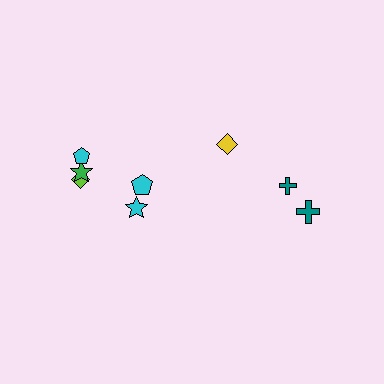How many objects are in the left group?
There are 5 objects.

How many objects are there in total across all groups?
There are 8 objects.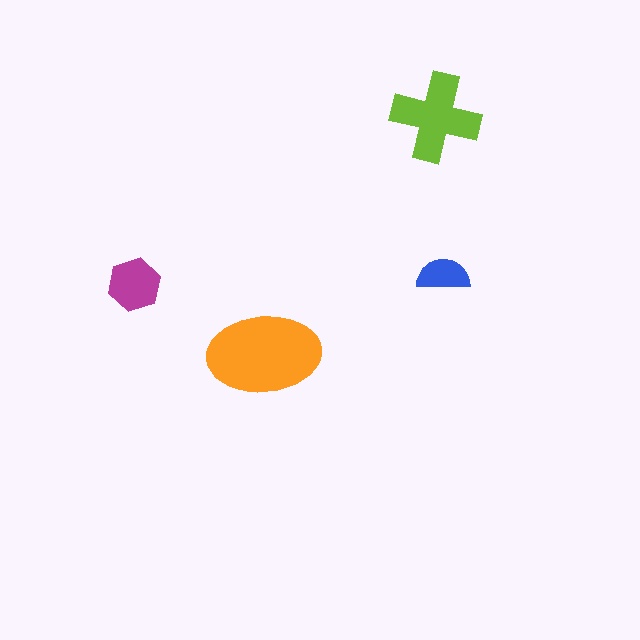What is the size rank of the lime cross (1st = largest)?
2nd.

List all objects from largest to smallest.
The orange ellipse, the lime cross, the magenta hexagon, the blue semicircle.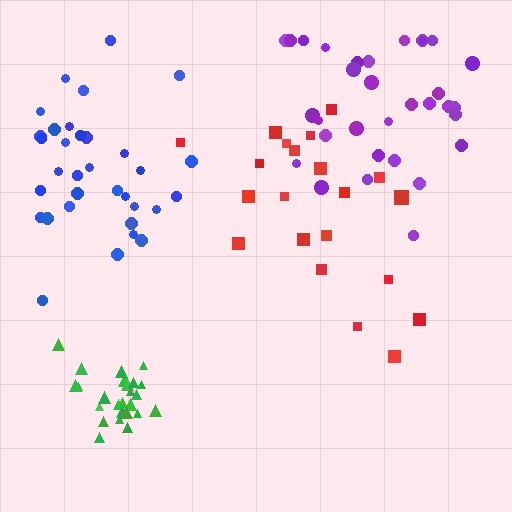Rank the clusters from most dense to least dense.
green, purple, blue, red.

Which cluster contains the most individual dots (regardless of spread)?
Blue (33).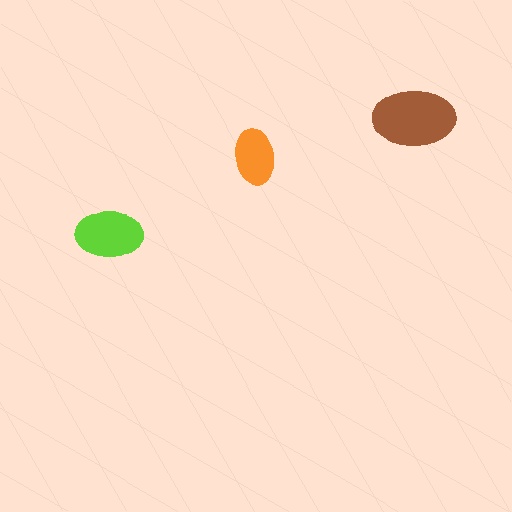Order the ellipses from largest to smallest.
the brown one, the lime one, the orange one.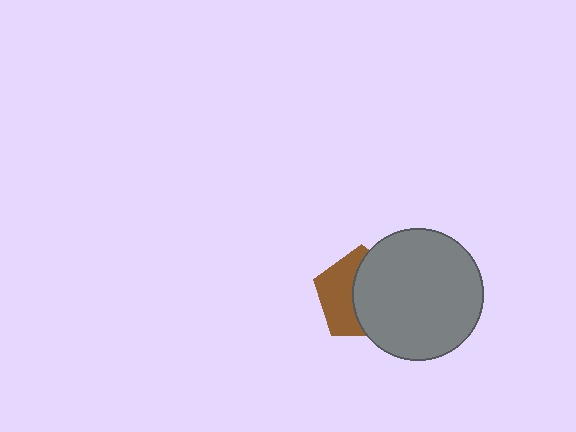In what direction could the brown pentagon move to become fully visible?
The brown pentagon could move left. That would shift it out from behind the gray circle entirely.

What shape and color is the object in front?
The object in front is a gray circle.